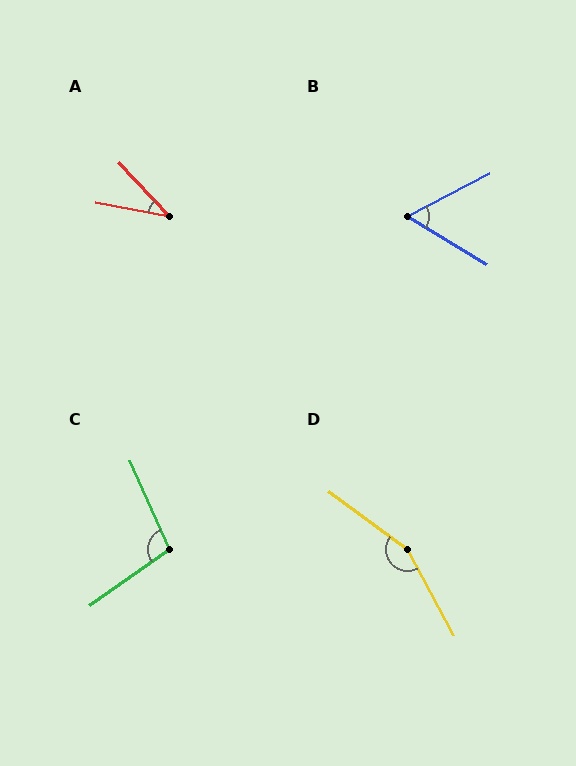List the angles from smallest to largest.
A (36°), B (59°), C (101°), D (155°).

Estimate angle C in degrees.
Approximately 101 degrees.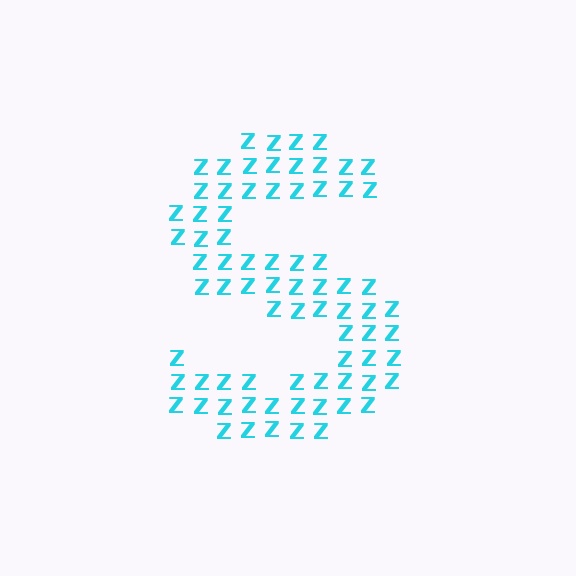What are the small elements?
The small elements are letter Z's.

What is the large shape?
The large shape is the letter S.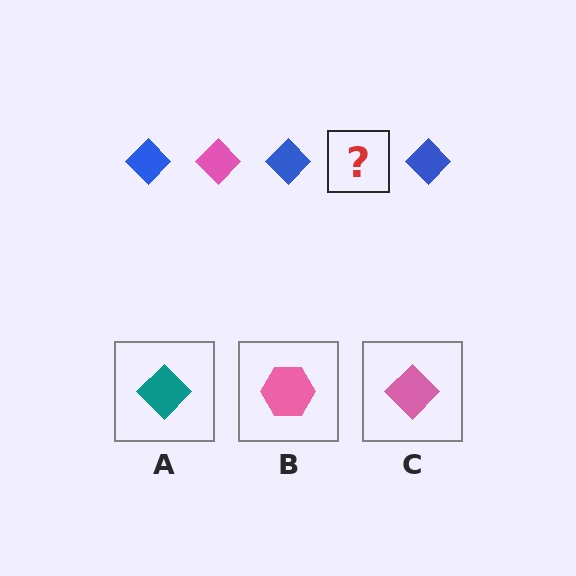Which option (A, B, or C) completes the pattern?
C.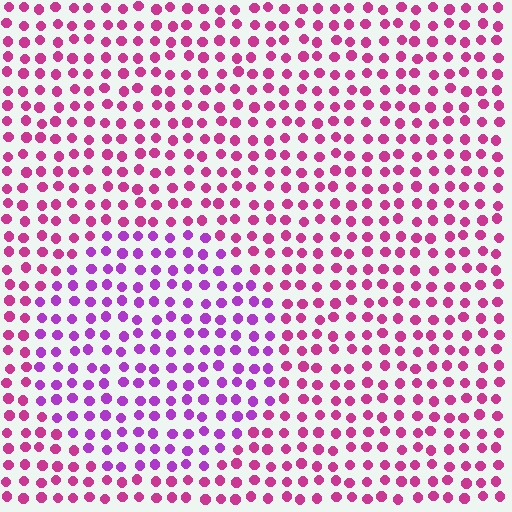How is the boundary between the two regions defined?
The boundary is defined purely by a slight shift in hue (about 34 degrees). Spacing, size, and orientation are identical on both sides.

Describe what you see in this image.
The image is filled with small magenta elements in a uniform arrangement. A circle-shaped region is visible where the elements are tinted to a slightly different hue, forming a subtle color boundary.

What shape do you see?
I see a circle.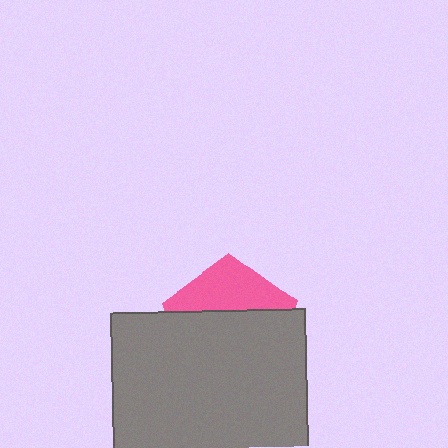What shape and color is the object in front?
The object in front is a gray square.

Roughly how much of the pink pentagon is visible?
A small part of it is visible (roughly 35%).